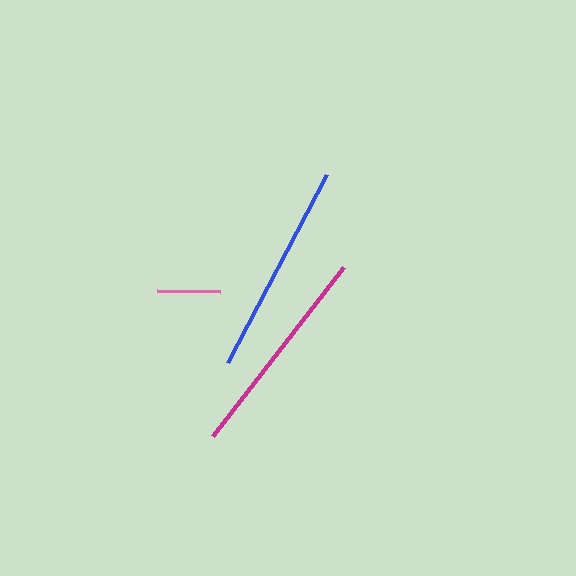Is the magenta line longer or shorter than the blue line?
The magenta line is longer than the blue line.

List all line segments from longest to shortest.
From longest to shortest: magenta, blue, pink.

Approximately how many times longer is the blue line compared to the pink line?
The blue line is approximately 3.4 times the length of the pink line.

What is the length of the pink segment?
The pink segment is approximately 63 pixels long.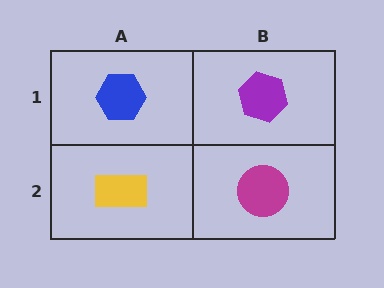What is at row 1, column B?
A purple hexagon.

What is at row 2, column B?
A magenta circle.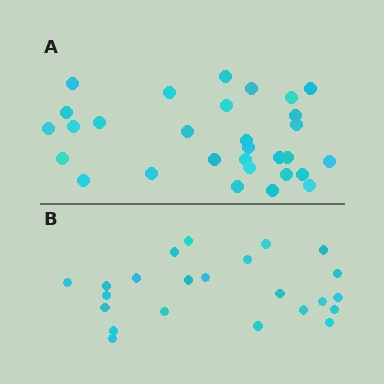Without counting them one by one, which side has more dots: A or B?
Region A (the top region) has more dots.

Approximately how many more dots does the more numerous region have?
Region A has roughly 8 or so more dots than region B.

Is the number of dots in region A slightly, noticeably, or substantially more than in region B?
Region A has noticeably more, but not dramatically so. The ratio is roughly 1.3 to 1.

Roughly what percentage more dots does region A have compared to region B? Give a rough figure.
About 30% more.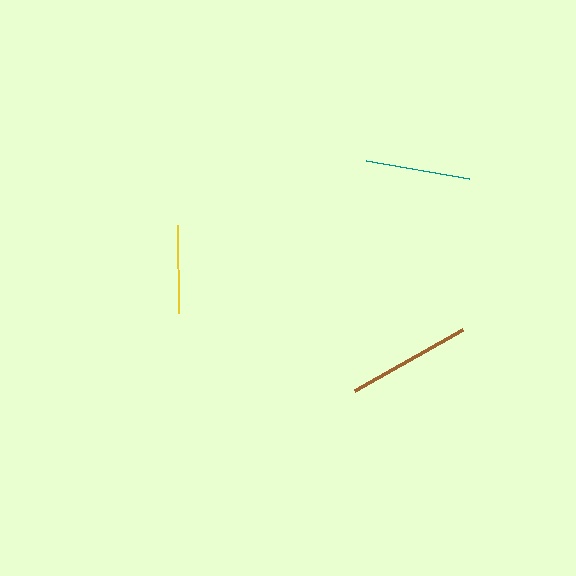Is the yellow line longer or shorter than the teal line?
The teal line is longer than the yellow line.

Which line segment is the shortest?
The yellow line is the shortest at approximately 88 pixels.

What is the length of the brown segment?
The brown segment is approximately 124 pixels long.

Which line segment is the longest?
The brown line is the longest at approximately 124 pixels.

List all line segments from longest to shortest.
From longest to shortest: brown, teal, yellow.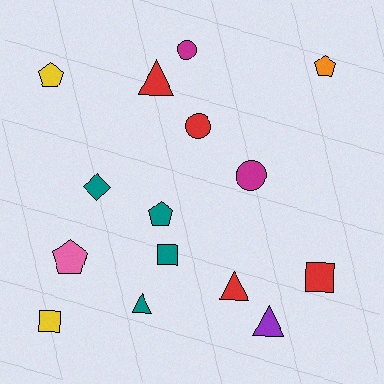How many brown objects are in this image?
There are no brown objects.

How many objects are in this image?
There are 15 objects.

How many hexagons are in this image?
There are no hexagons.